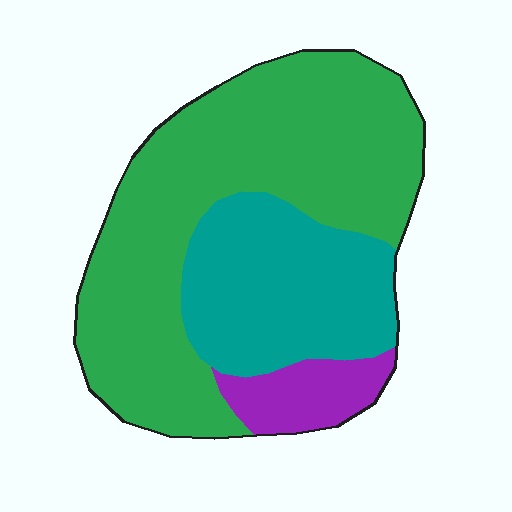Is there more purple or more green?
Green.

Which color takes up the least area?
Purple, at roughly 10%.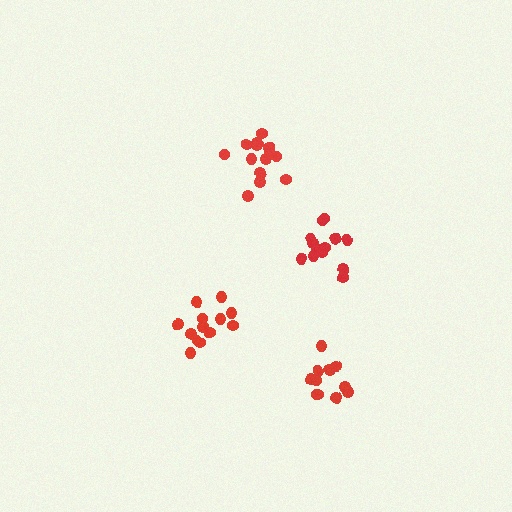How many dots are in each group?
Group 1: 13 dots, Group 2: 11 dots, Group 3: 14 dots, Group 4: 13 dots (51 total).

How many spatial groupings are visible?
There are 4 spatial groupings.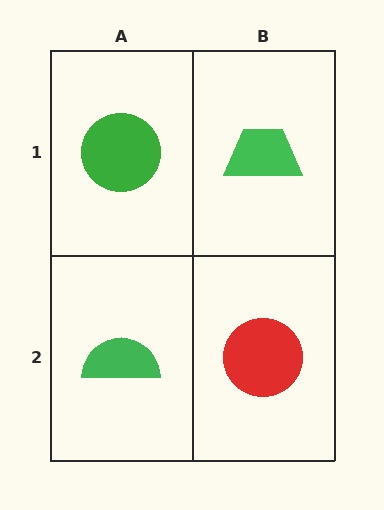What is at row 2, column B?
A red circle.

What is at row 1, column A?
A green circle.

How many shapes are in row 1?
2 shapes.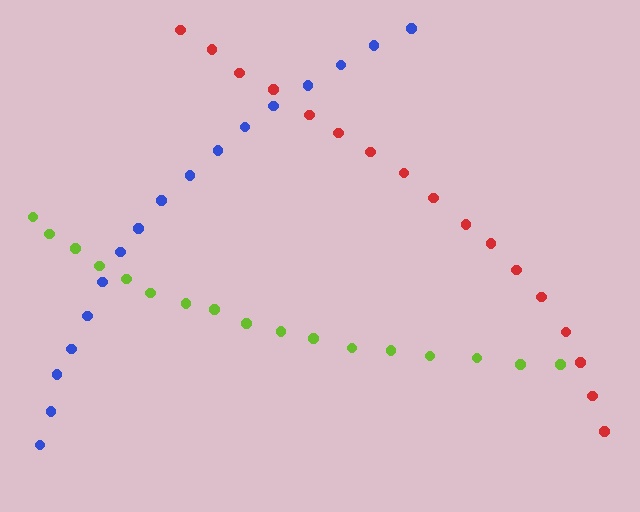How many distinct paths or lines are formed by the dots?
There are 3 distinct paths.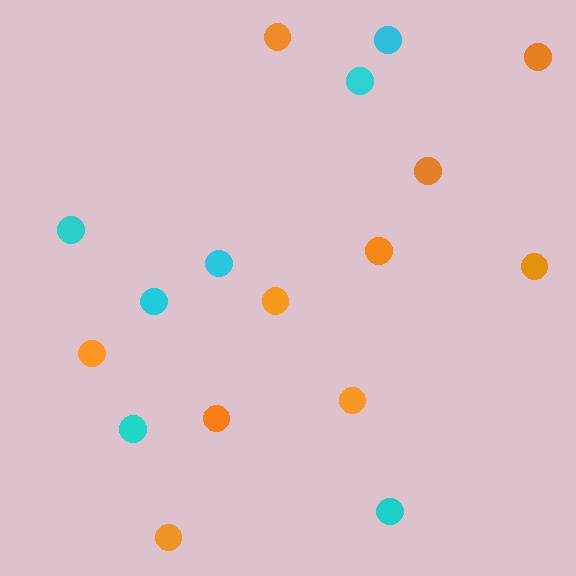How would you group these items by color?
There are 2 groups: one group of orange circles (10) and one group of cyan circles (7).